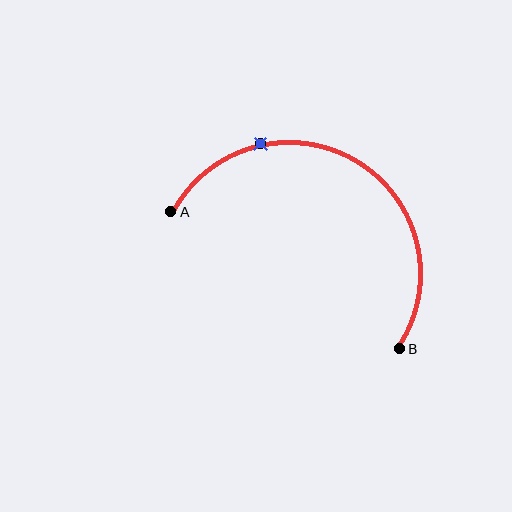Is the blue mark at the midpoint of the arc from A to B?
No. The blue mark lies on the arc but is closer to endpoint A. The arc midpoint would be at the point on the curve equidistant along the arc from both A and B.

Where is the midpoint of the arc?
The arc midpoint is the point on the curve farthest from the straight line joining A and B. It sits above that line.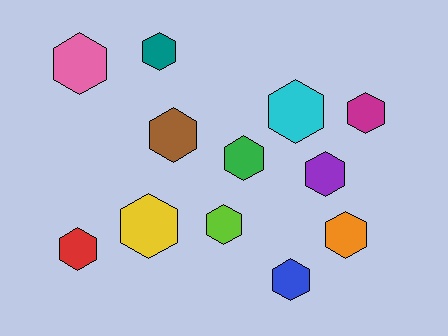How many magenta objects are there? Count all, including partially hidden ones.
There is 1 magenta object.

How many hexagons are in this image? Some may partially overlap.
There are 12 hexagons.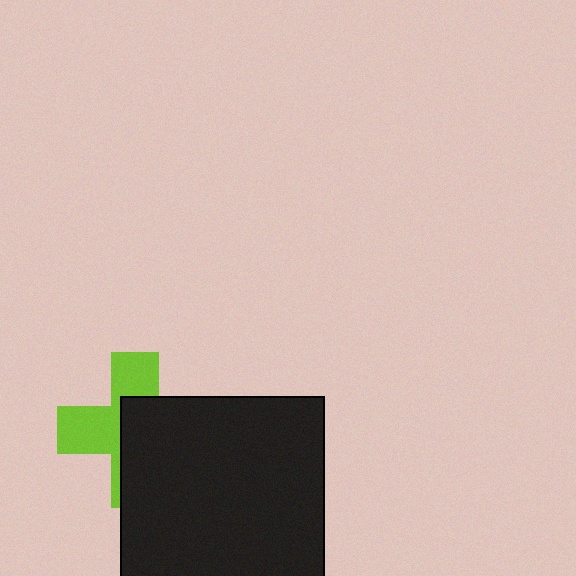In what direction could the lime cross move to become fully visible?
The lime cross could move left. That would shift it out from behind the black square entirely.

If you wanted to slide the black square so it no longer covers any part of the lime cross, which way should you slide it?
Slide it right — that is the most direct way to separate the two shapes.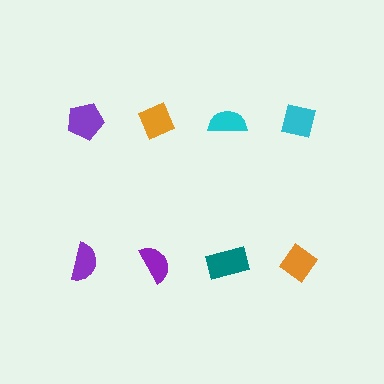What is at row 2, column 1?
A purple semicircle.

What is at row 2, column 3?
A teal rectangle.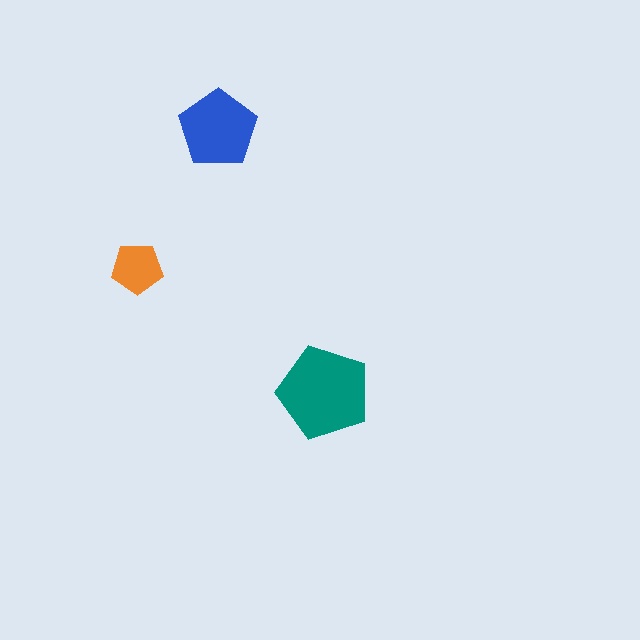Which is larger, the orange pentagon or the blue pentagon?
The blue one.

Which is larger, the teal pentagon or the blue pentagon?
The teal one.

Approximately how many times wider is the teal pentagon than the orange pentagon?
About 2 times wider.